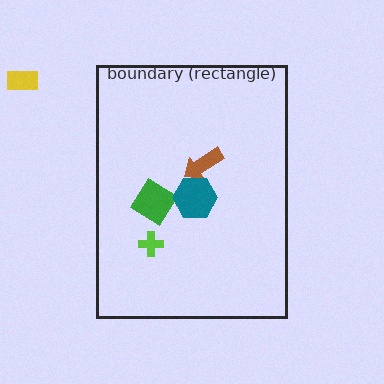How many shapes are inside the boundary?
4 inside, 1 outside.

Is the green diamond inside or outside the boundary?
Inside.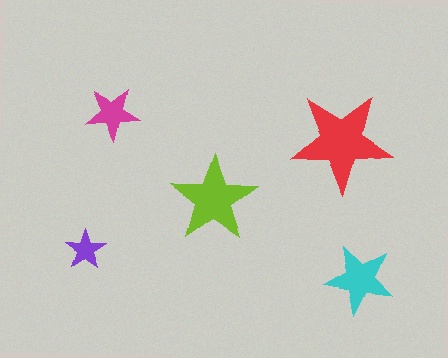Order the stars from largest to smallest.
the red one, the lime one, the cyan one, the magenta one, the purple one.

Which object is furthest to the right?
The cyan star is rightmost.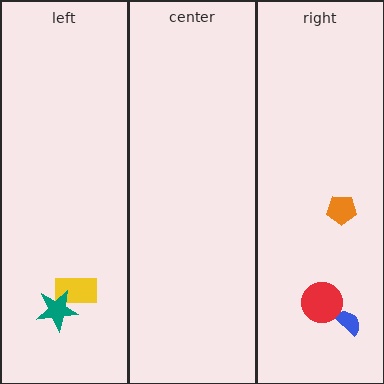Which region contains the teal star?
The left region.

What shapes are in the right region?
The blue semicircle, the orange pentagon, the red circle.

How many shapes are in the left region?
2.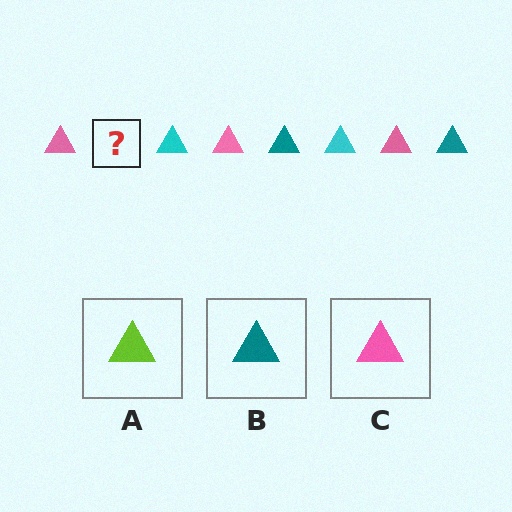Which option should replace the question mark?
Option B.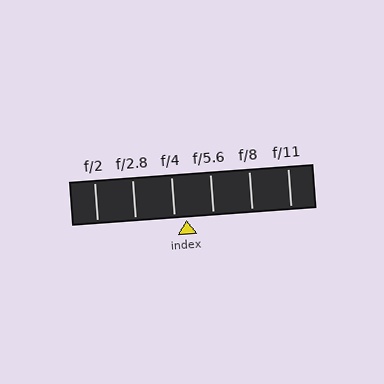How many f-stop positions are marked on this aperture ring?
There are 6 f-stop positions marked.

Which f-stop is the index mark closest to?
The index mark is closest to f/4.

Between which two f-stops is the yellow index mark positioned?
The index mark is between f/4 and f/5.6.